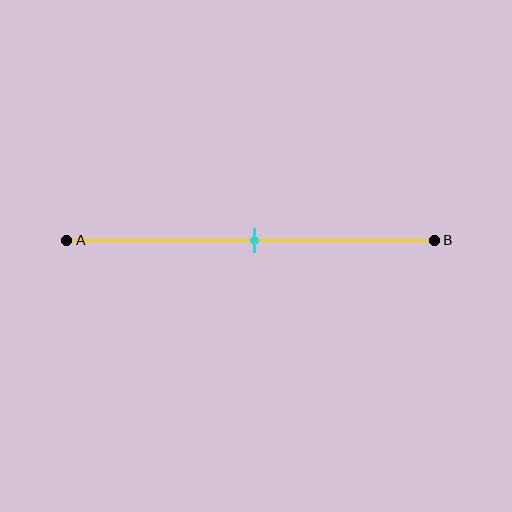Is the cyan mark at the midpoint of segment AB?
Yes, the mark is approximately at the midpoint.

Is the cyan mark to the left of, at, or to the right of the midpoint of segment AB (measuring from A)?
The cyan mark is approximately at the midpoint of segment AB.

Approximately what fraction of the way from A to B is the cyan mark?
The cyan mark is approximately 50% of the way from A to B.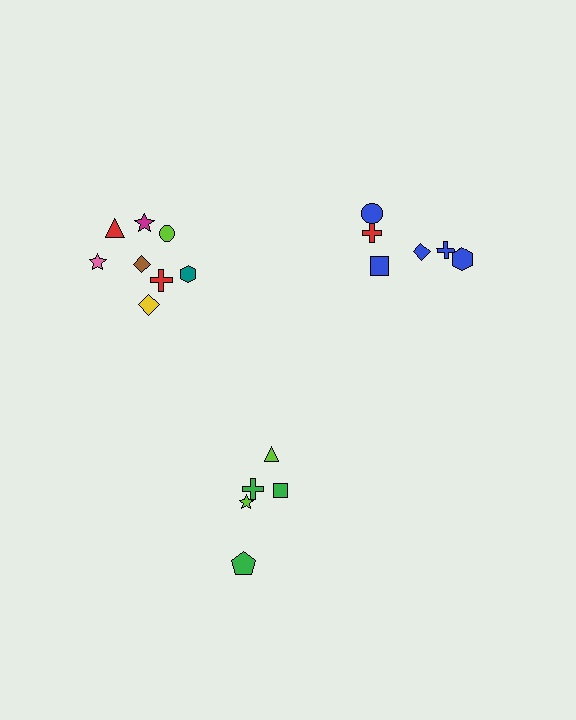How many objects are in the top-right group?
There are 6 objects.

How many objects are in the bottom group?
There are 5 objects.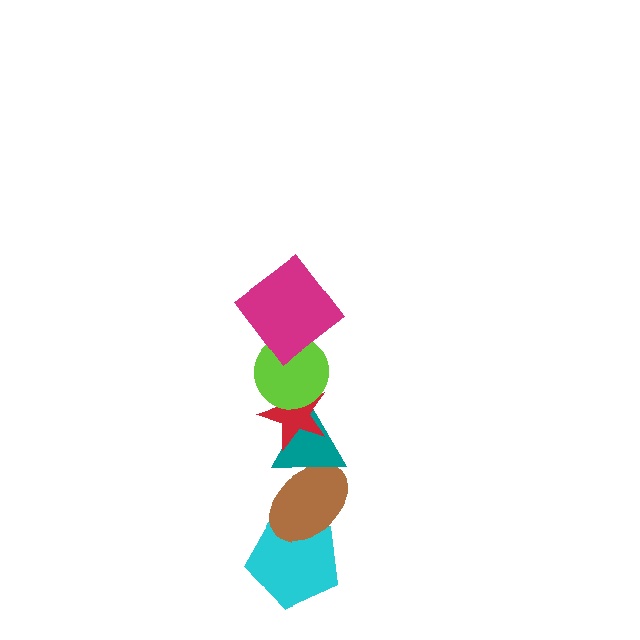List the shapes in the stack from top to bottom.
From top to bottom: the magenta diamond, the lime circle, the red star, the teal triangle, the brown ellipse, the cyan pentagon.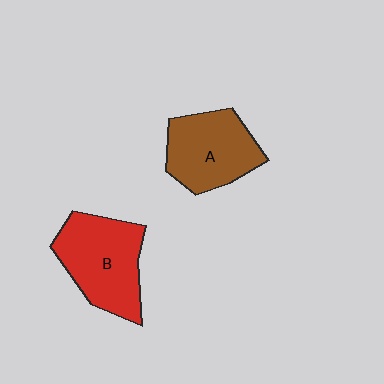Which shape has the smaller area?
Shape A (brown).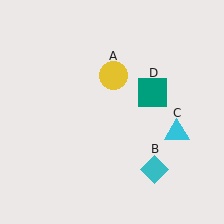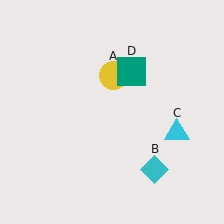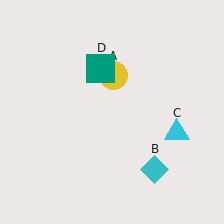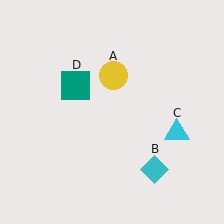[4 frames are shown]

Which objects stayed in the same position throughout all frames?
Yellow circle (object A) and cyan diamond (object B) and cyan triangle (object C) remained stationary.